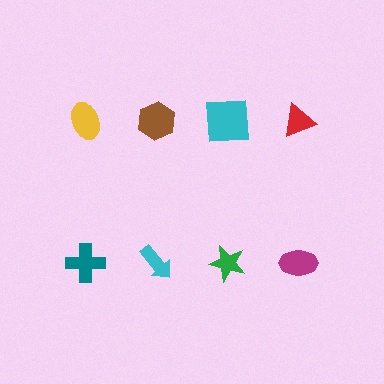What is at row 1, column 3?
A cyan square.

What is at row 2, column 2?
A cyan arrow.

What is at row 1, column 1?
A yellow ellipse.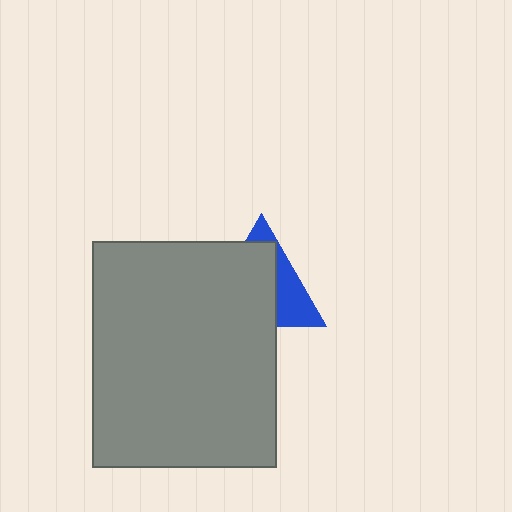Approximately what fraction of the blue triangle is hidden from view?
Roughly 65% of the blue triangle is hidden behind the gray rectangle.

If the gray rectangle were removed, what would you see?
You would see the complete blue triangle.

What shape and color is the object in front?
The object in front is a gray rectangle.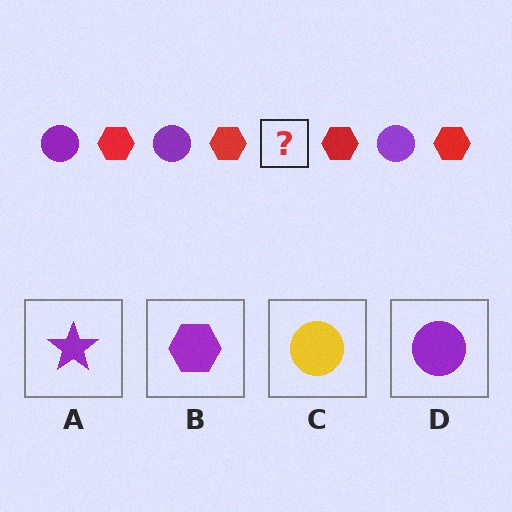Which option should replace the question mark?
Option D.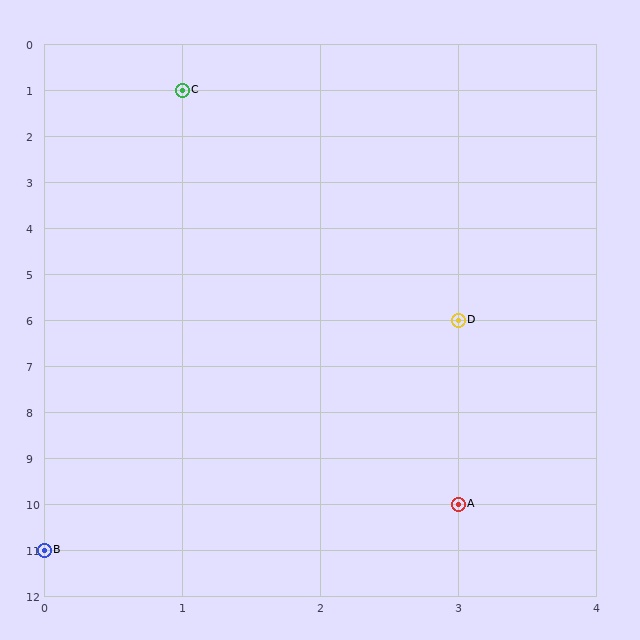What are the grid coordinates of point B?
Point B is at grid coordinates (0, 11).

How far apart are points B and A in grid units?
Points B and A are 3 columns and 1 row apart (about 3.2 grid units diagonally).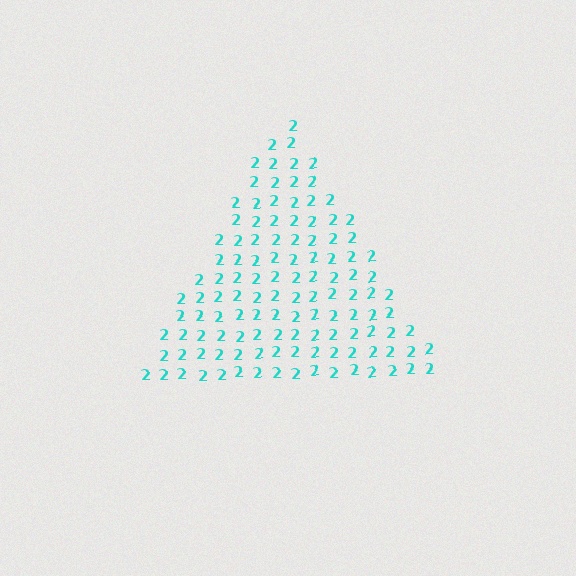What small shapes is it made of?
It is made of small digit 2's.